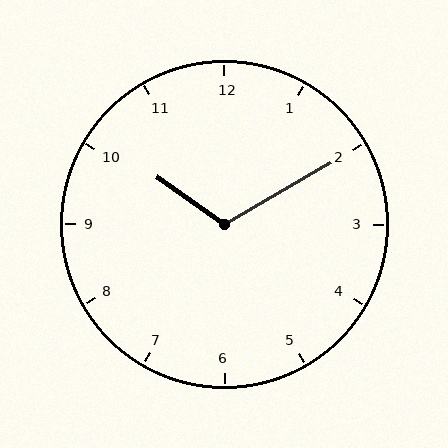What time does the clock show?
10:10.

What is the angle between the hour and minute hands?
Approximately 115 degrees.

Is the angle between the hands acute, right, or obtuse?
It is obtuse.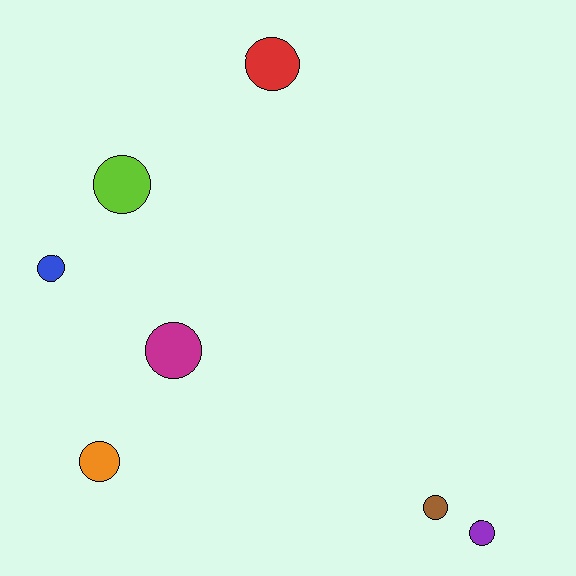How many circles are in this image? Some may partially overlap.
There are 7 circles.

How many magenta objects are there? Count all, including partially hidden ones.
There is 1 magenta object.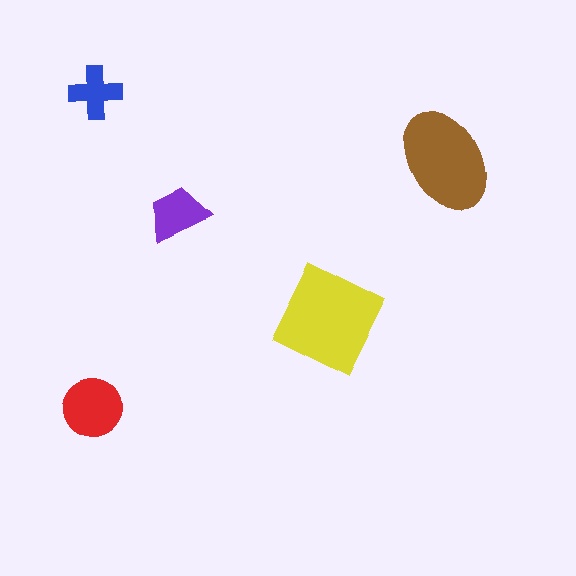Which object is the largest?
The yellow square.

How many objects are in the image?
There are 5 objects in the image.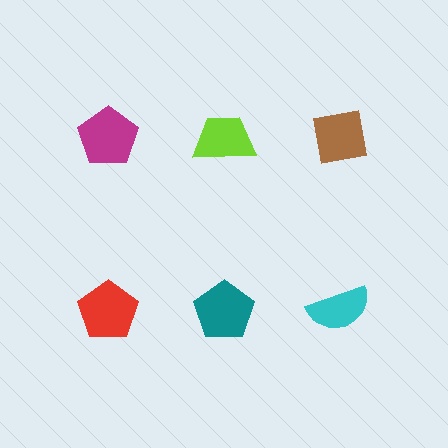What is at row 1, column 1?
A magenta pentagon.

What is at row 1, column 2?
A lime trapezoid.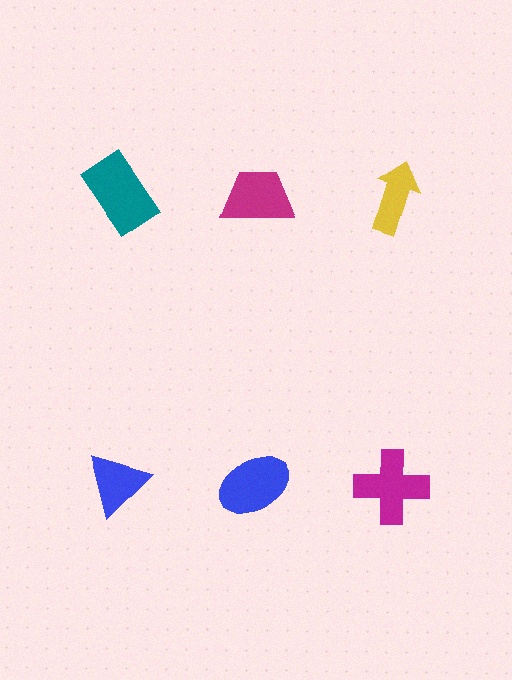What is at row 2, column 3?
A magenta cross.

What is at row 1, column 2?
A magenta trapezoid.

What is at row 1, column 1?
A teal rectangle.